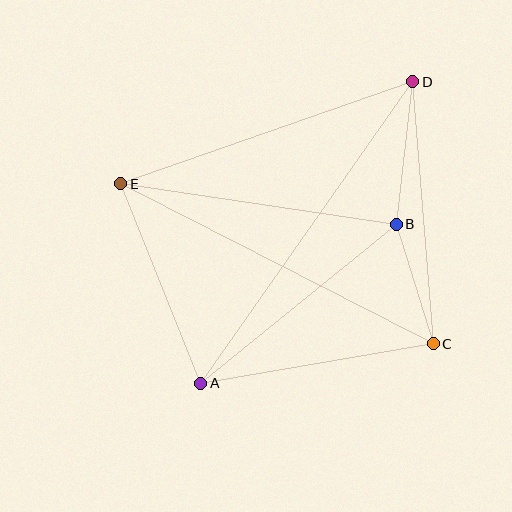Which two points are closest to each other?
Points B and C are closest to each other.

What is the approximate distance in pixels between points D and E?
The distance between D and E is approximately 309 pixels.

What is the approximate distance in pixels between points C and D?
The distance between C and D is approximately 263 pixels.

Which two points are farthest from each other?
Points A and D are farthest from each other.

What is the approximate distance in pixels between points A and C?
The distance between A and C is approximately 236 pixels.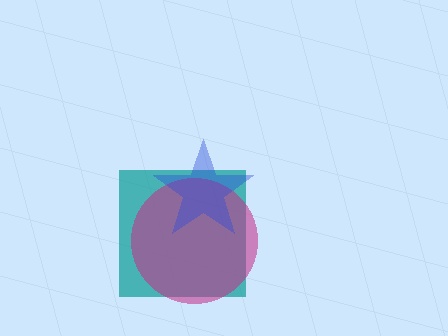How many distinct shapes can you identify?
There are 3 distinct shapes: a teal square, a magenta circle, a blue star.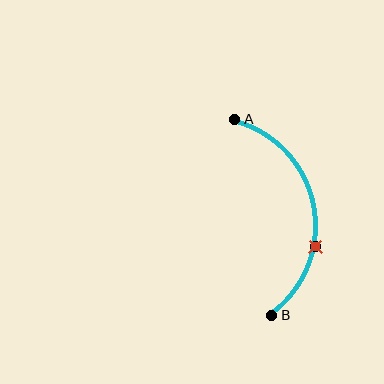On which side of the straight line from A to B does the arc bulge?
The arc bulges to the right of the straight line connecting A and B.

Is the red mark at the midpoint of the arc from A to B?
No. The red mark lies on the arc but is closer to endpoint B. The arc midpoint would be at the point on the curve equidistant along the arc from both A and B.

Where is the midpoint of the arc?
The arc midpoint is the point on the curve farthest from the straight line joining A and B. It sits to the right of that line.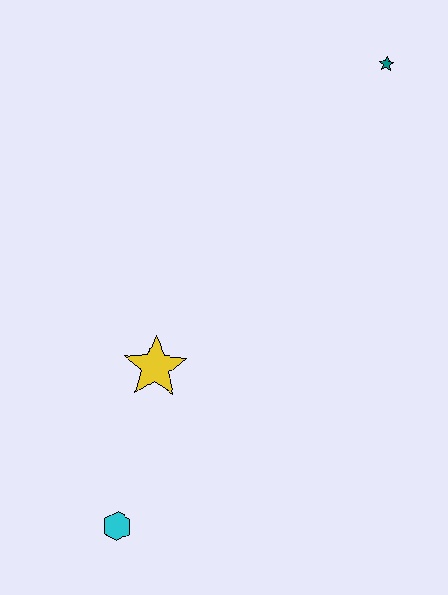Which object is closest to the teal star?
The yellow star is closest to the teal star.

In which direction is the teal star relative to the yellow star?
The teal star is above the yellow star.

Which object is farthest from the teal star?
The cyan hexagon is farthest from the teal star.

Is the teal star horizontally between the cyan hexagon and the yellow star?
No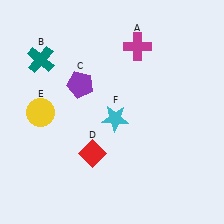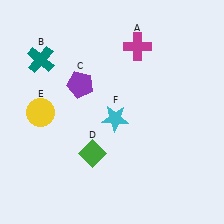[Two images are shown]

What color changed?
The diamond (D) changed from red in Image 1 to green in Image 2.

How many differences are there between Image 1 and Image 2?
There is 1 difference between the two images.